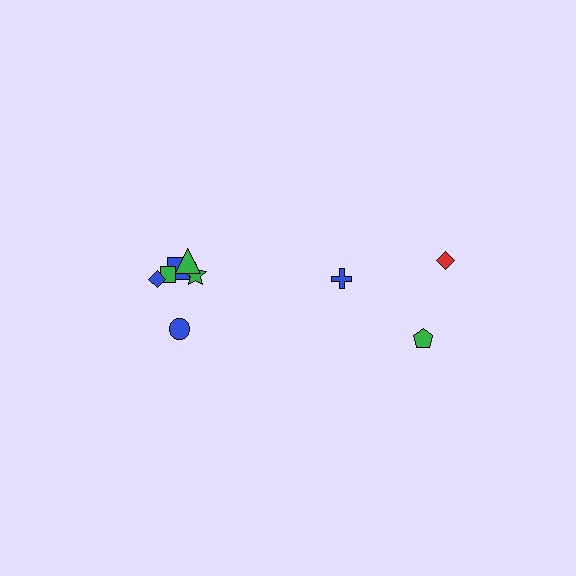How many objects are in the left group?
There are 6 objects.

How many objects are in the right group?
There are 3 objects.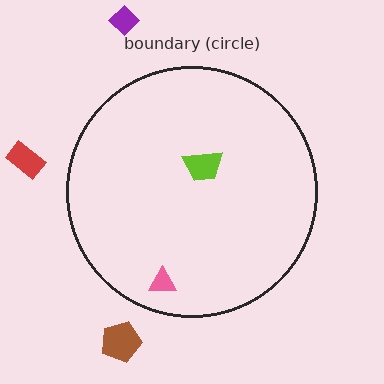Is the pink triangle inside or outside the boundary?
Inside.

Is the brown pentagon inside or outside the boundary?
Outside.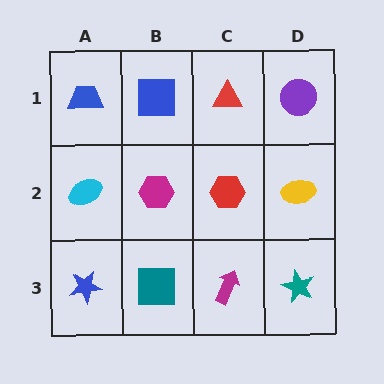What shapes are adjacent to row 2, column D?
A purple circle (row 1, column D), a teal star (row 3, column D), a red hexagon (row 2, column C).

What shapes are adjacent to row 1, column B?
A magenta hexagon (row 2, column B), a blue trapezoid (row 1, column A), a red triangle (row 1, column C).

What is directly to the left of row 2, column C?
A magenta hexagon.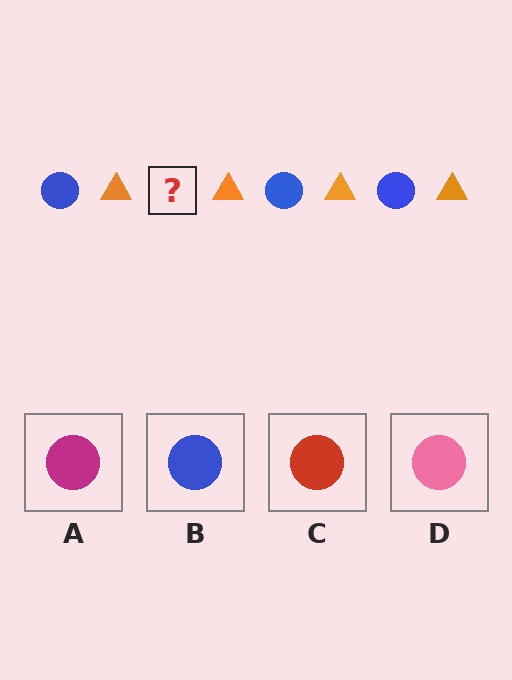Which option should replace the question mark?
Option B.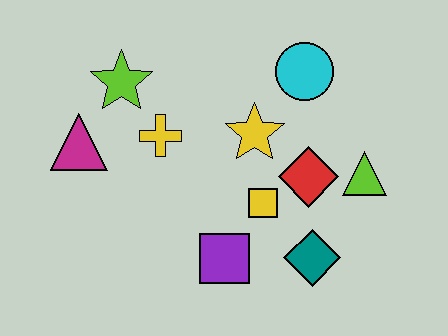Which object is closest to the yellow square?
The red diamond is closest to the yellow square.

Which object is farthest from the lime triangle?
The magenta triangle is farthest from the lime triangle.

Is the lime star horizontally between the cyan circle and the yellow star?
No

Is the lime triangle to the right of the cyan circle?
Yes